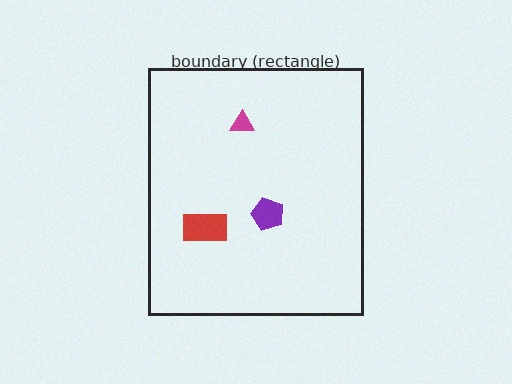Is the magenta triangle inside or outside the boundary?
Inside.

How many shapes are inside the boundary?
3 inside, 0 outside.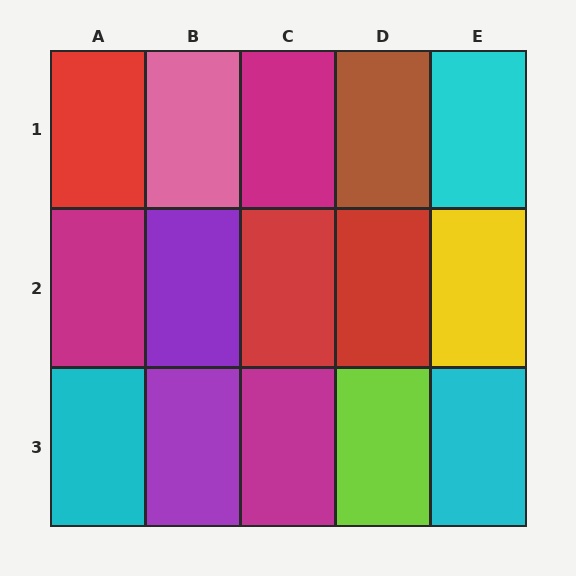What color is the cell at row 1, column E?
Cyan.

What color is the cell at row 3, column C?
Magenta.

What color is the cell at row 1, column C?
Magenta.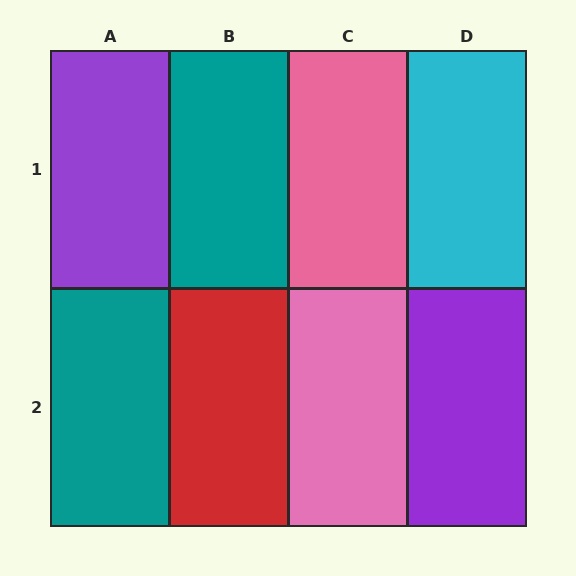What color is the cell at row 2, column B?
Red.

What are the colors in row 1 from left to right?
Purple, teal, pink, cyan.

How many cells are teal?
2 cells are teal.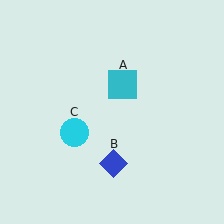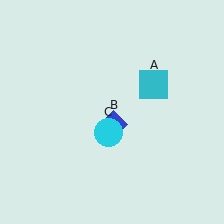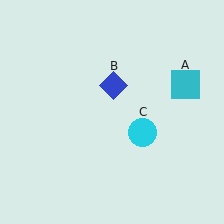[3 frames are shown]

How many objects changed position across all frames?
3 objects changed position: cyan square (object A), blue diamond (object B), cyan circle (object C).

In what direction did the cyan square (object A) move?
The cyan square (object A) moved right.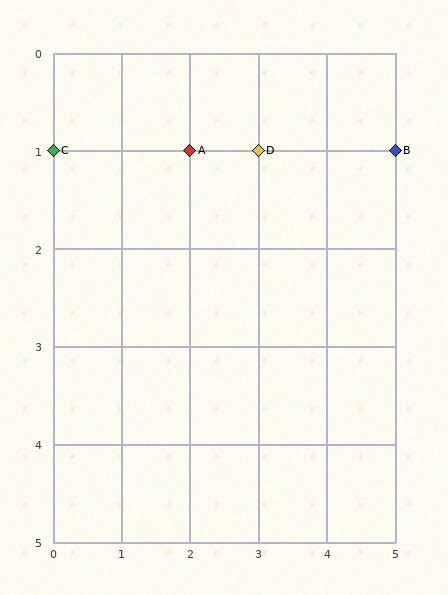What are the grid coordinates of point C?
Point C is at grid coordinates (0, 1).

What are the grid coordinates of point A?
Point A is at grid coordinates (2, 1).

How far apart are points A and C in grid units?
Points A and C are 2 columns apart.